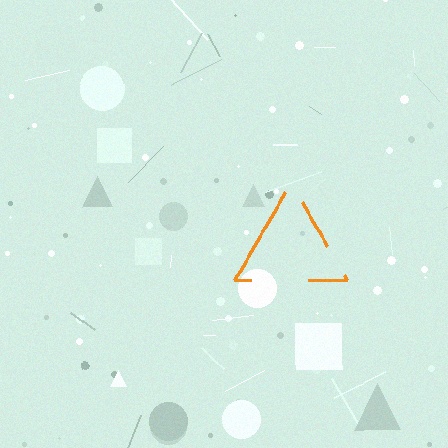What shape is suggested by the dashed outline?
The dashed outline suggests a triangle.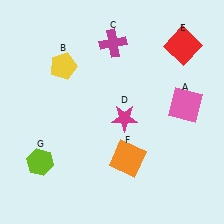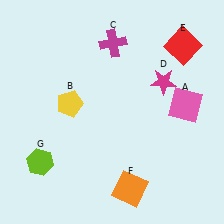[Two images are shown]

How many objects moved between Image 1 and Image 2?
3 objects moved between the two images.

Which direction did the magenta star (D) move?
The magenta star (D) moved right.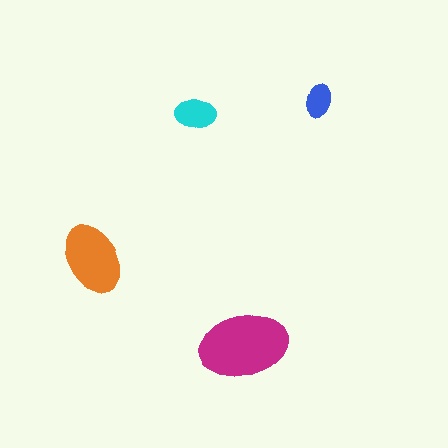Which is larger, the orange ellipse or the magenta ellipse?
The magenta one.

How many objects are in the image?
There are 4 objects in the image.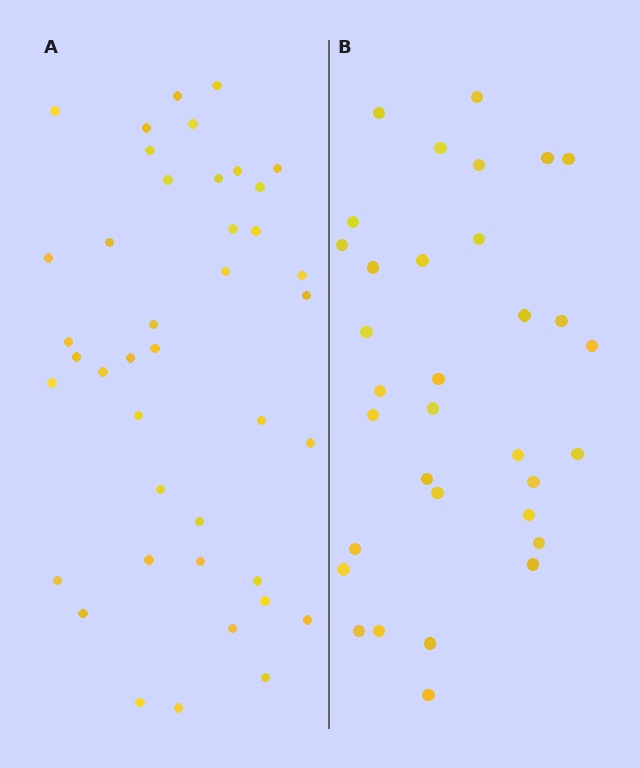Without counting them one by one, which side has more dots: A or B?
Region A (the left region) has more dots.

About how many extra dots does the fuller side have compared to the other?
Region A has roughly 8 or so more dots than region B.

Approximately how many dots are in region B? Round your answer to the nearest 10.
About 30 dots. (The exact count is 33, which rounds to 30.)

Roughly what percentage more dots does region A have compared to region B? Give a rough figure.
About 25% more.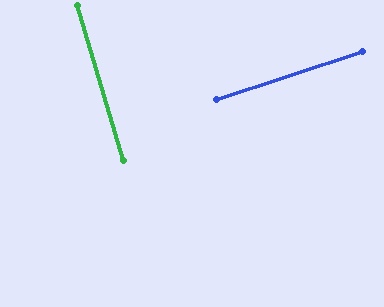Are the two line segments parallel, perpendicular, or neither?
Perpendicular — they meet at approximately 89°.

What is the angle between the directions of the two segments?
Approximately 89 degrees.